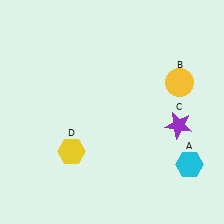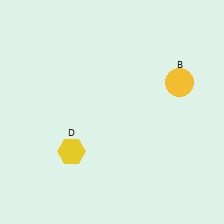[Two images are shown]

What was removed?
The cyan hexagon (A), the purple star (C) were removed in Image 2.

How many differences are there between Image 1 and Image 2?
There are 2 differences between the two images.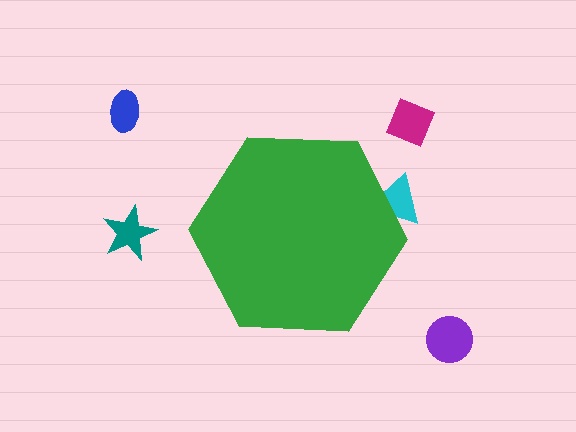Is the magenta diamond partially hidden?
No, the magenta diamond is fully visible.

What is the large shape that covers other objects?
A green hexagon.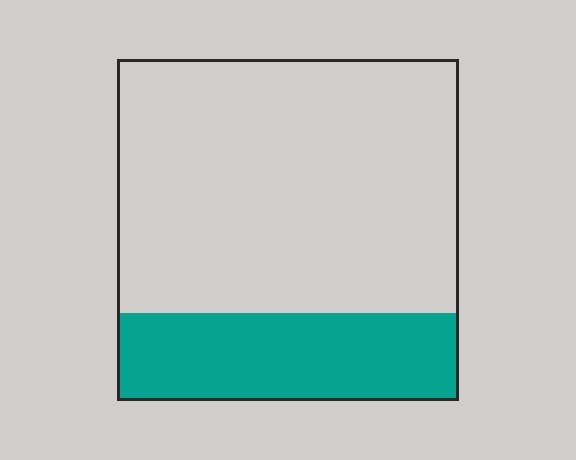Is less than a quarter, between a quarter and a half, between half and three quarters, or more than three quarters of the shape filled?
Between a quarter and a half.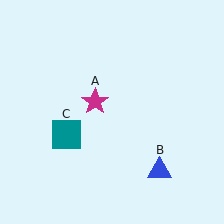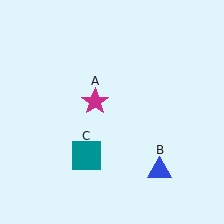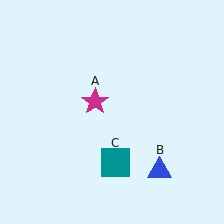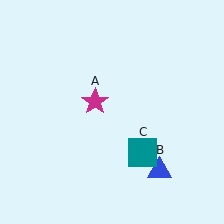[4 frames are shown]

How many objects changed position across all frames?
1 object changed position: teal square (object C).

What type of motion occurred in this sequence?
The teal square (object C) rotated counterclockwise around the center of the scene.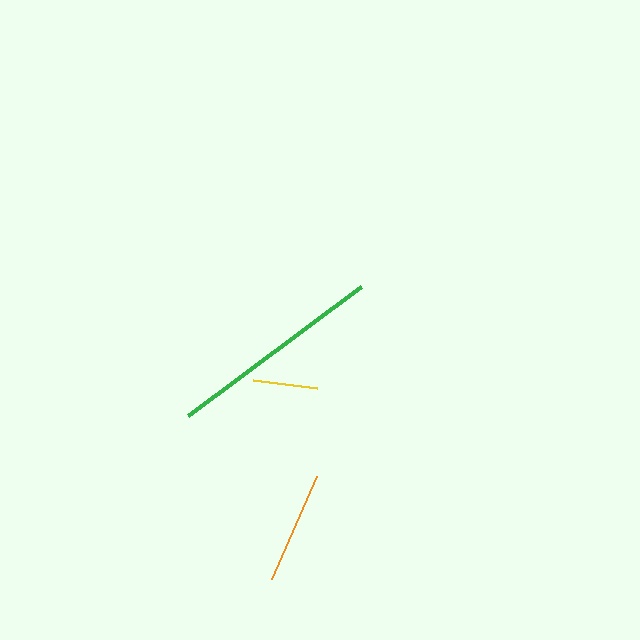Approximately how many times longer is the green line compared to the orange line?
The green line is approximately 1.9 times the length of the orange line.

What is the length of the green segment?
The green segment is approximately 216 pixels long.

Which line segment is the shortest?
The yellow line is the shortest at approximately 65 pixels.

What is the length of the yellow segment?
The yellow segment is approximately 65 pixels long.